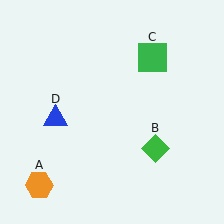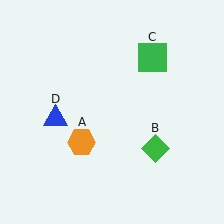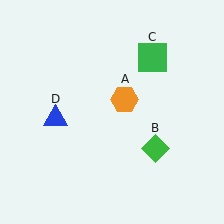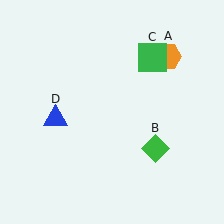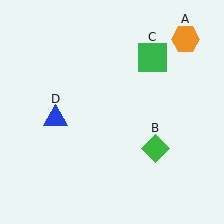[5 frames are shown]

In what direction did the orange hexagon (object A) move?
The orange hexagon (object A) moved up and to the right.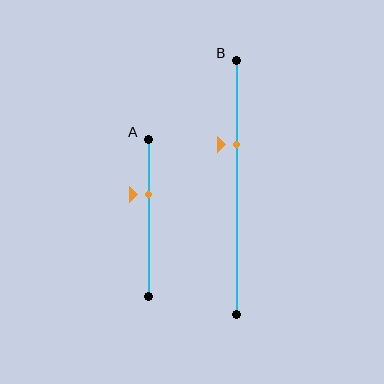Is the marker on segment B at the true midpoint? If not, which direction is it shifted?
No, the marker on segment B is shifted upward by about 17% of the segment length.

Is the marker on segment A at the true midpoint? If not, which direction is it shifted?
No, the marker on segment A is shifted upward by about 15% of the segment length.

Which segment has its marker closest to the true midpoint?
Segment A has its marker closest to the true midpoint.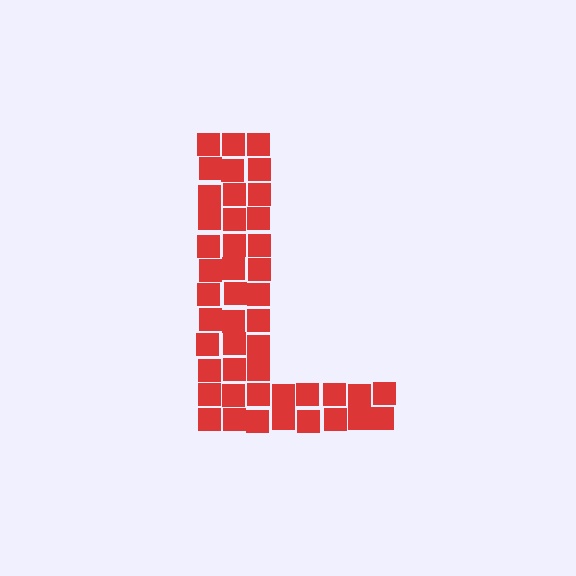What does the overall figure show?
The overall figure shows the letter L.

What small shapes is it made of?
It is made of small squares.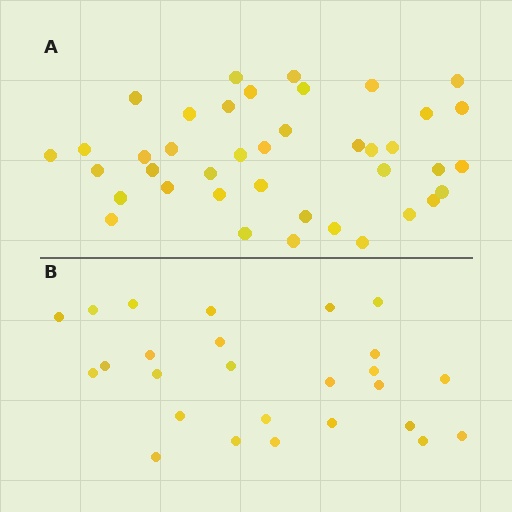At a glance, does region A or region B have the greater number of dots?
Region A (the top region) has more dots.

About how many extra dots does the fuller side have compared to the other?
Region A has approximately 15 more dots than region B.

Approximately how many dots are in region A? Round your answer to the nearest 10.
About 40 dots.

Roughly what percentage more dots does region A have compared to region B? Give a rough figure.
About 55% more.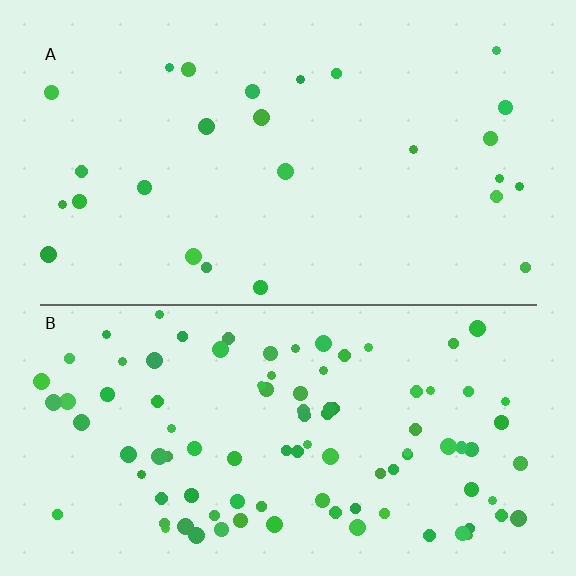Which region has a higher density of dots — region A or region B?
B (the bottom).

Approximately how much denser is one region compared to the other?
Approximately 3.8× — region B over region A.